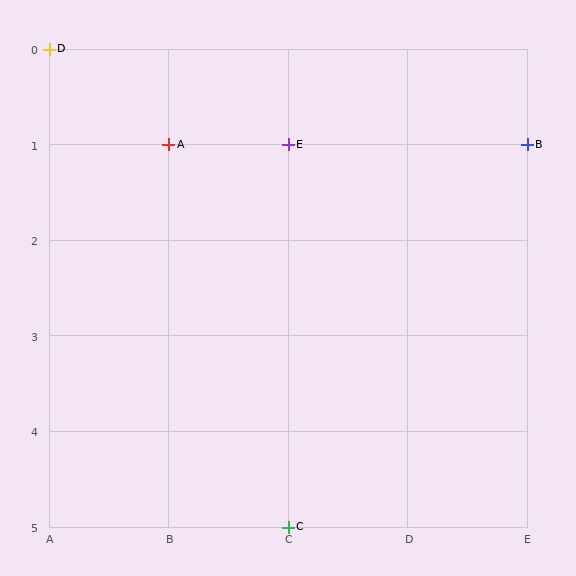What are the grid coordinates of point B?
Point B is at grid coordinates (E, 1).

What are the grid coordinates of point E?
Point E is at grid coordinates (C, 1).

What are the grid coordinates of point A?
Point A is at grid coordinates (B, 1).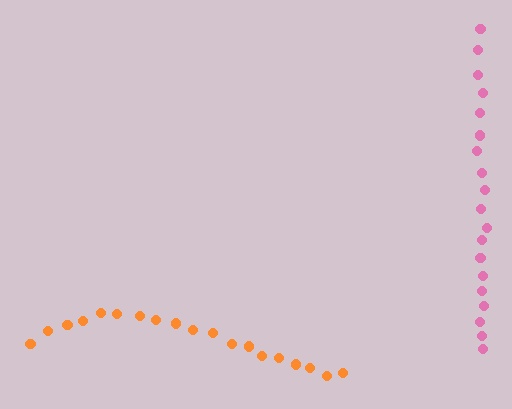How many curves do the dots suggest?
There are 2 distinct paths.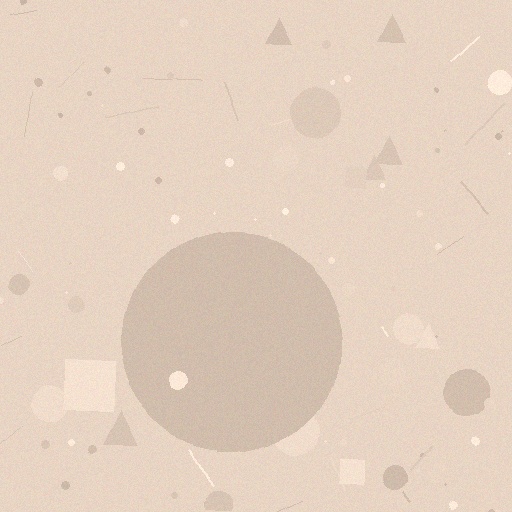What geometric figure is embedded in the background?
A circle is embedded in the background.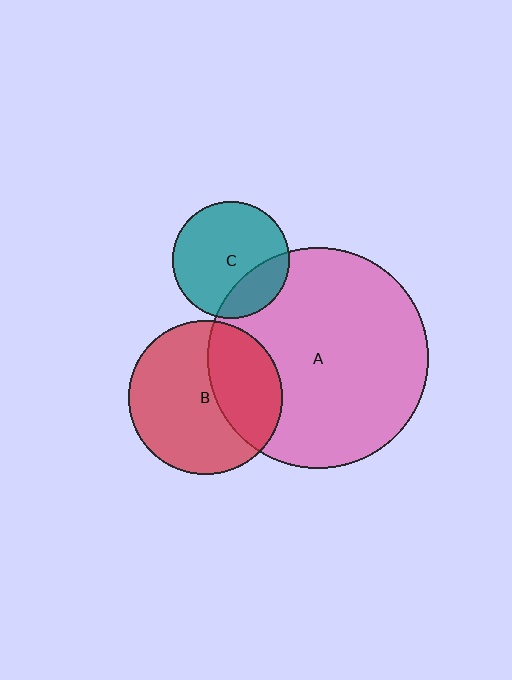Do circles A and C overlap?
Yes.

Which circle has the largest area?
Circle A (pink).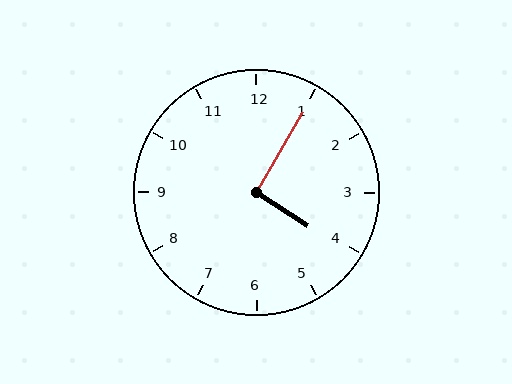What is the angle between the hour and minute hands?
Approximately 92 degrees.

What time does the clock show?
4:05.